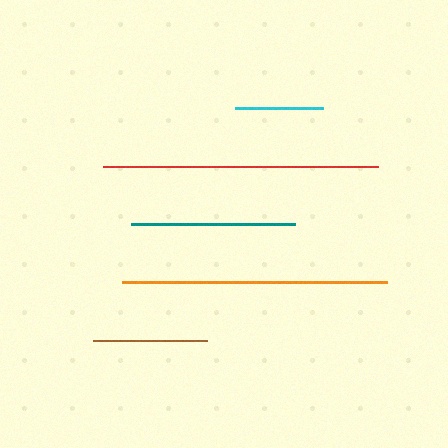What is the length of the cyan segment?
The cyan segment is approximately 88 pixels long.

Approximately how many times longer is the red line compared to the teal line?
The red line is approximately 1.7 times the length of the teal line.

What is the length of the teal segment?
The teal segment is approximately 164 pixels long.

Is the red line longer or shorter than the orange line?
The red line is longer than the orange line.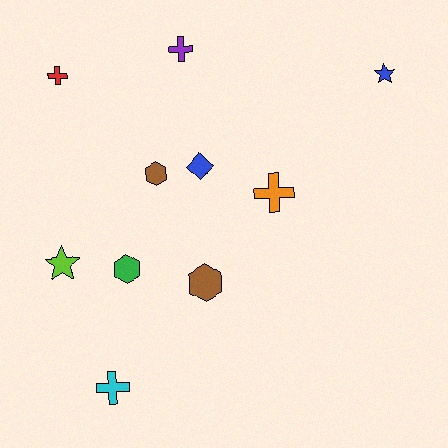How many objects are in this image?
There are 10 objects.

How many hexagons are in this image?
There are 3 hexagons.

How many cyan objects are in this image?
There is 1 cyan object.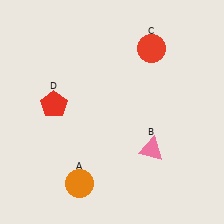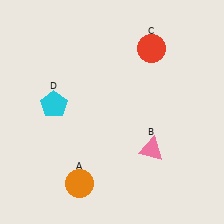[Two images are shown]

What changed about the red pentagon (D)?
In Image 1, D is red. In Image 2, it changed to cyan.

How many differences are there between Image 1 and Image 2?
There is 1 difference between the two images.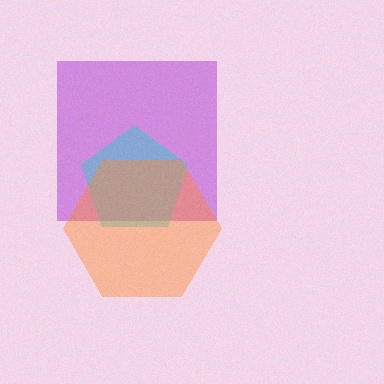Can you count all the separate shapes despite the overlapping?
Yes, there are 3 separate shapes.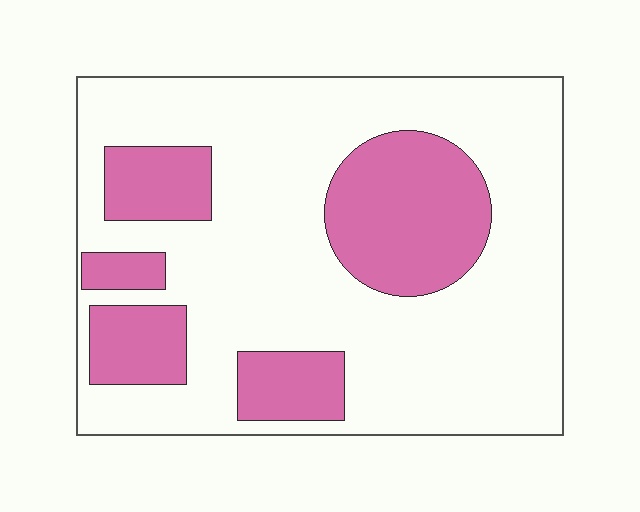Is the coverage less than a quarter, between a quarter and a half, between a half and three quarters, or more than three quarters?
Between a quarter and a half.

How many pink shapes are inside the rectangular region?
5.